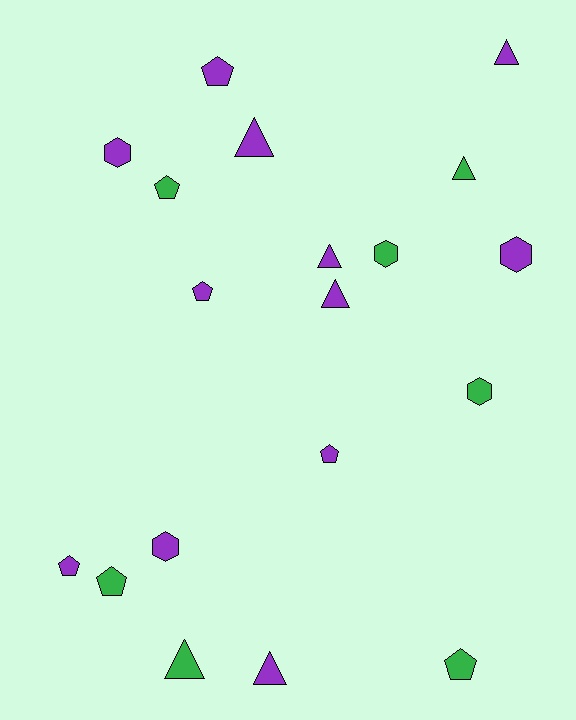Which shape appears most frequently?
Pentagon, with 7 objects.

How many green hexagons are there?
There are 2 green hexagons.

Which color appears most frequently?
Purple, with 12 objects.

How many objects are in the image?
There are 19 objects.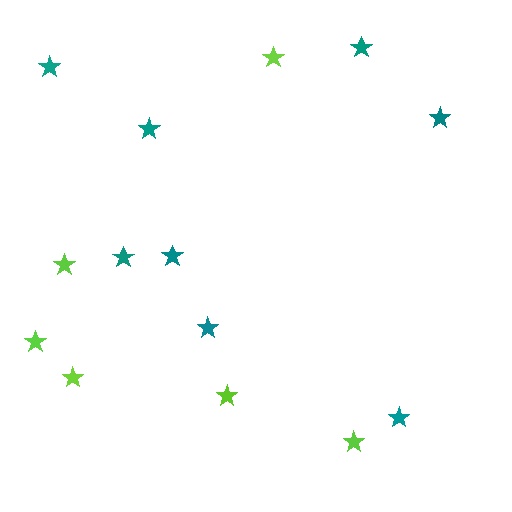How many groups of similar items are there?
There are 2 groups: one group of teal stars (8) and one group of lime stars (6).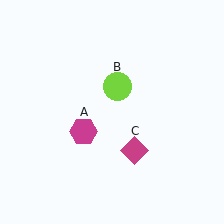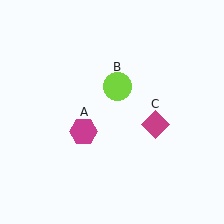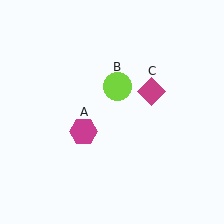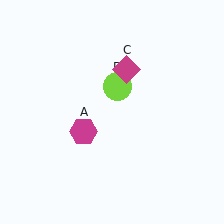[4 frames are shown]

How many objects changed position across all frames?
1 object changed position: magenta diamond (object C).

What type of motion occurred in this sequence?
The magenta diamond (object C) rotated counterclockwise around the center of the scene.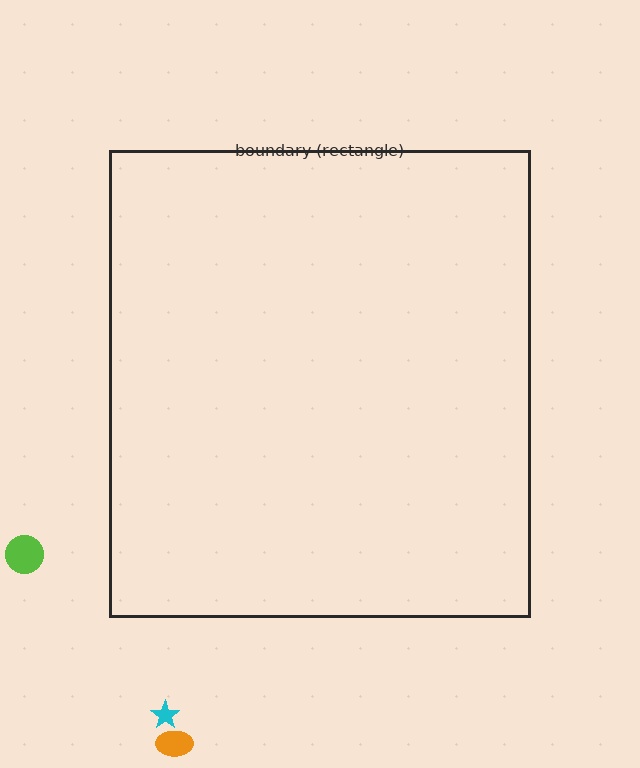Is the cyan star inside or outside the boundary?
Outside.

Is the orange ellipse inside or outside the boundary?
Outside.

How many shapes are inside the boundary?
0 inside, 3 outside.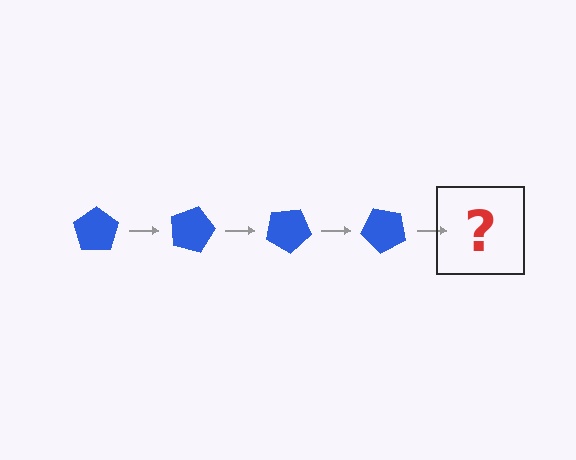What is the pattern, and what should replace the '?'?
The pattern is that the pentagon rotates 15 degrees each step. The '?' should be a blue pentagon rotated 60 degrees.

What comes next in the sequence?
The next element should be a blue pentagon rotated 60 degrees.